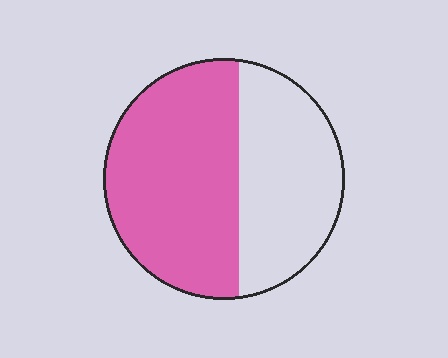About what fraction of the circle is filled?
About three fifths (3/5).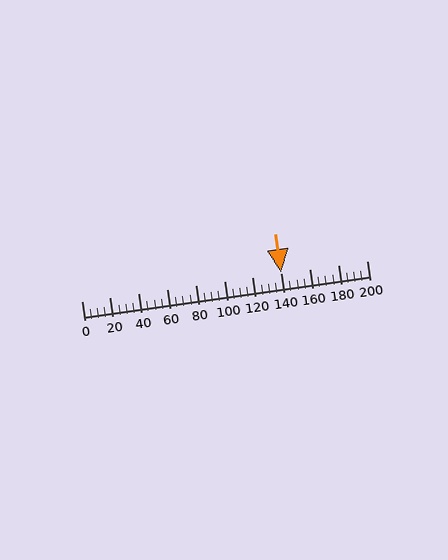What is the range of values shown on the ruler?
The ruler shows values from 0 to 200.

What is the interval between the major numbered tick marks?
The major tick marks are spaced 20 units apart.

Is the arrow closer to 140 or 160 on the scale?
The arrow is closer to 140.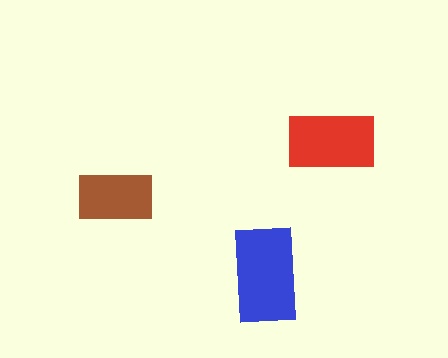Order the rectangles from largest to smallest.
the blue one, the red one, the brown one.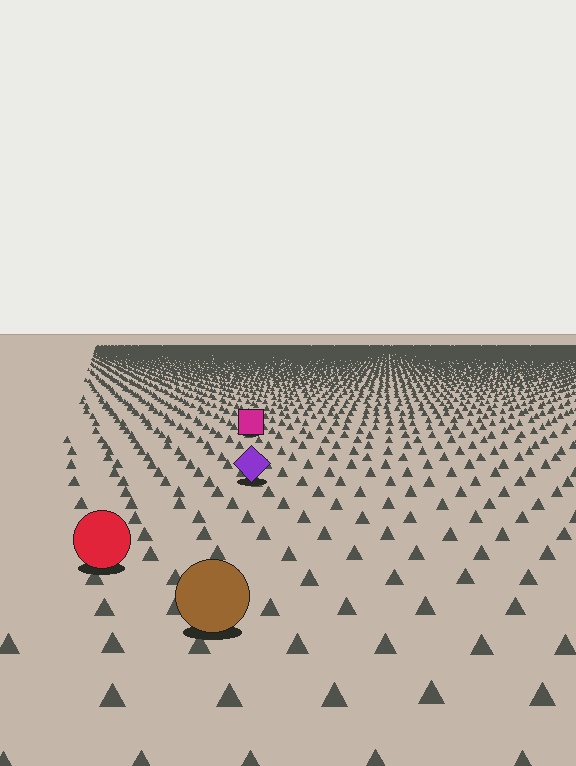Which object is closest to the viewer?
The brown circle is closest. The texture marks near it are larger and more spread out.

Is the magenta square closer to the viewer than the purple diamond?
No. The purple diamond is closer — you can tell from the texture gradient: the ground texture is coarser near it.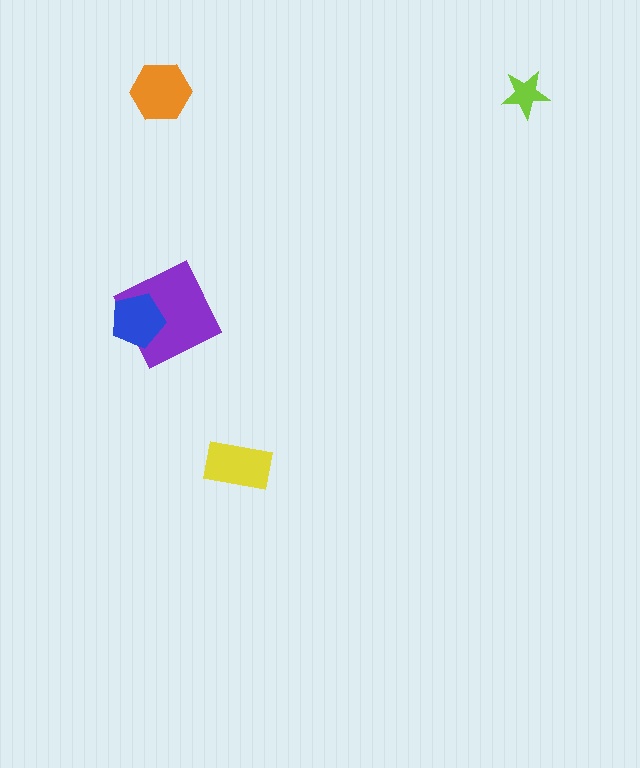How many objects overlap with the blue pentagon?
1 object overlaps with the blue pentagon.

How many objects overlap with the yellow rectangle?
0 objects overlap with the yellow rectangle.